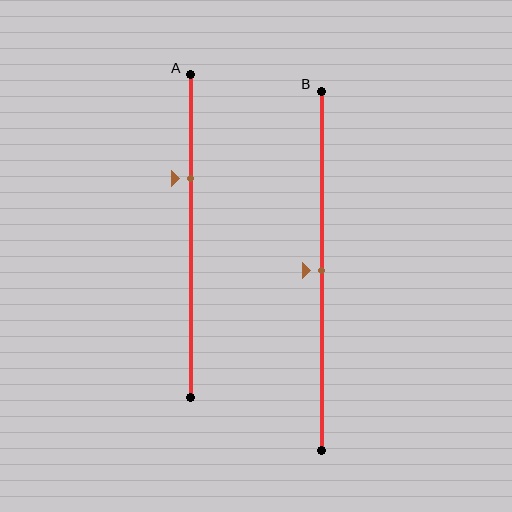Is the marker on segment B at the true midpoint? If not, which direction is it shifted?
Yes, the marker on segment B is at the true midpoint.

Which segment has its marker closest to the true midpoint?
Segment B has its marker closest to the true midpoint.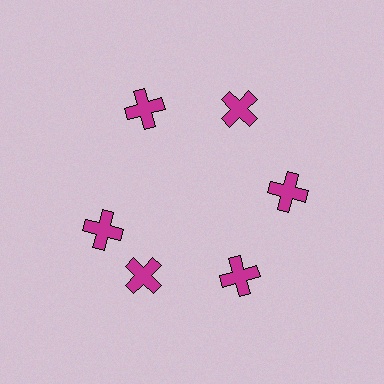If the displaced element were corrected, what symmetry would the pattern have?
It would have 6-fold rotational symmetry — the pattern would map onto itself every 60 degrees.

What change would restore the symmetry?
The symmetry would be restored by rotating it back into even spacing with its neighbors so that all 6 crosses sit at equal angles and equal distance from the center.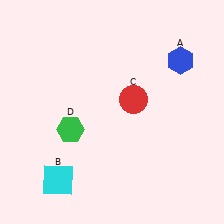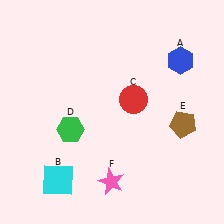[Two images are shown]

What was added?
A brown pentagon (E), a pink star (F) were added in Image 2.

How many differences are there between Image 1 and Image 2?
There are 2 differences between the two images.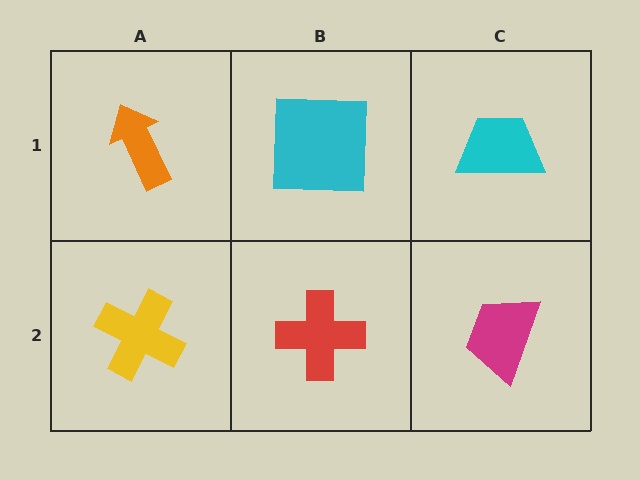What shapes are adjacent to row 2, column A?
An orange arrow (row 1, column A), a red cross (row 2, column B).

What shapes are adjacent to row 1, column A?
A yellow cross (row 2, column A), a cyan square (row 1, column B).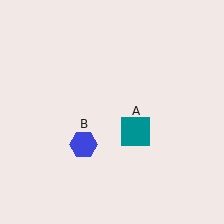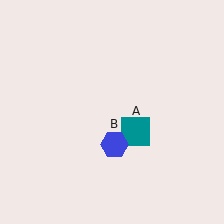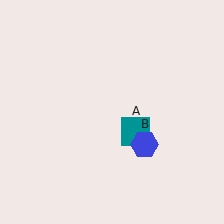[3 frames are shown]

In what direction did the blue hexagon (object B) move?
The blue hexagon (object B) moved right.